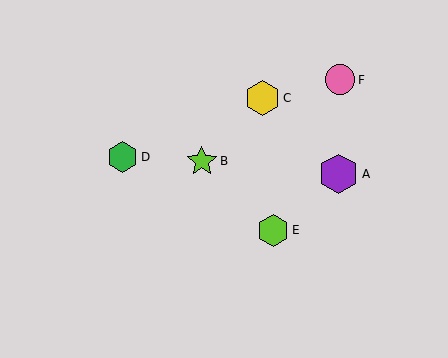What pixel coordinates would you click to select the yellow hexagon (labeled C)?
Click at (263, 98) to select the yellow hexagon C.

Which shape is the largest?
The purple hexagon (labeled A) is the largest.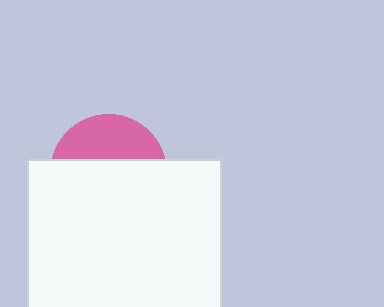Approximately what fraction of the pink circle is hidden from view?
Roughly 64% of the pink circle is hidden behind the white square.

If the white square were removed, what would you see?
You would see the complete pink circle.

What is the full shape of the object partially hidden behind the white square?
The partially hidden object is a pink circle.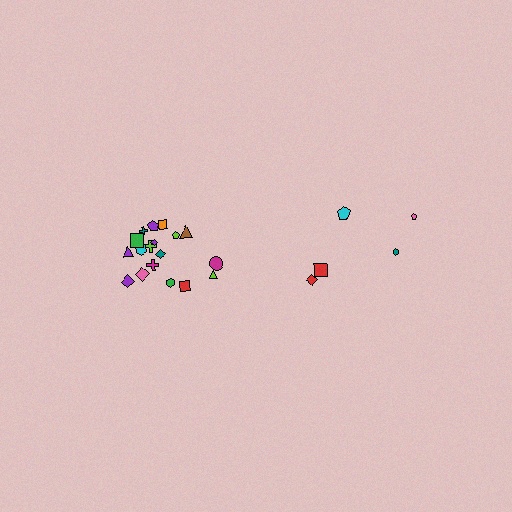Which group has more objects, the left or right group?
The left group.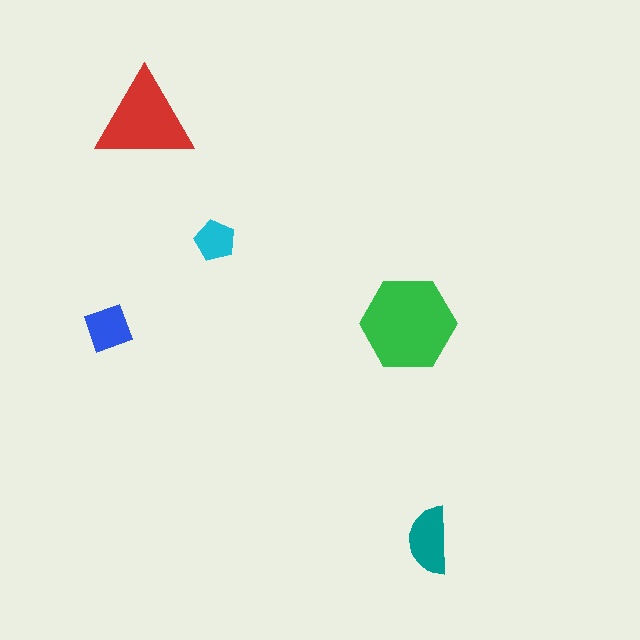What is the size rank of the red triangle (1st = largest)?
2nd.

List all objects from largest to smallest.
The green hexagon, the red triangle, the teal semicircle, the blue diamond, the cyan pentagon.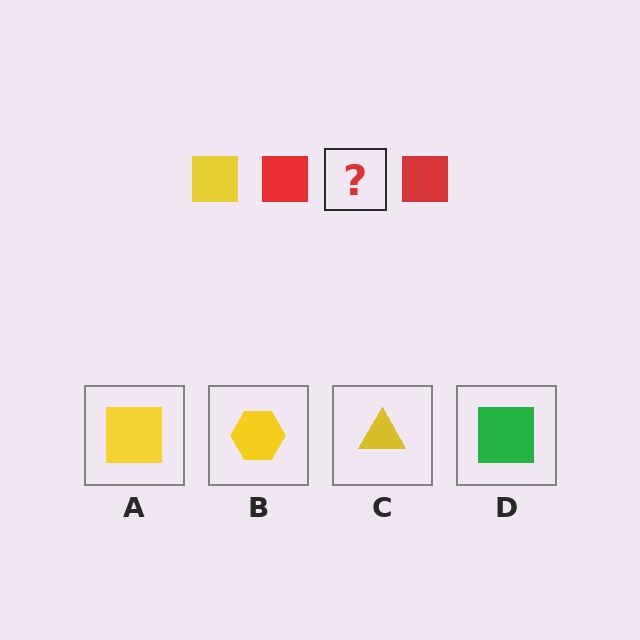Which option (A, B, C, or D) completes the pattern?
A.